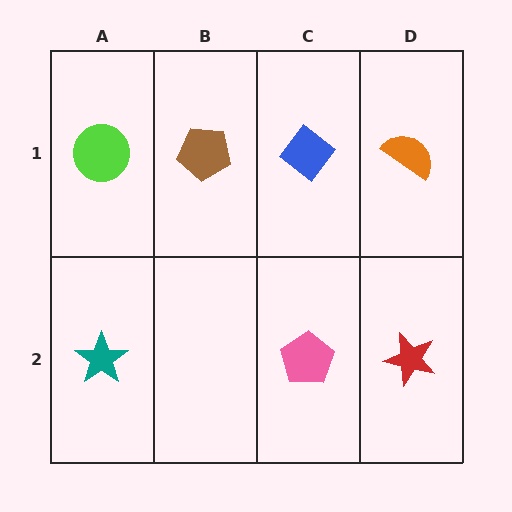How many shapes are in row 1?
4 shapes.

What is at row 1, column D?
An orange semicircle.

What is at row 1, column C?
A blue diamond.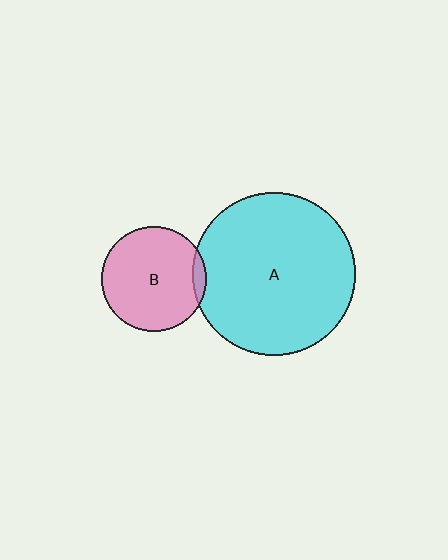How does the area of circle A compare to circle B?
Approximately 2.4 times.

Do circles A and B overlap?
Yes.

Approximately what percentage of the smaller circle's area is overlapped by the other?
Approximately 5%.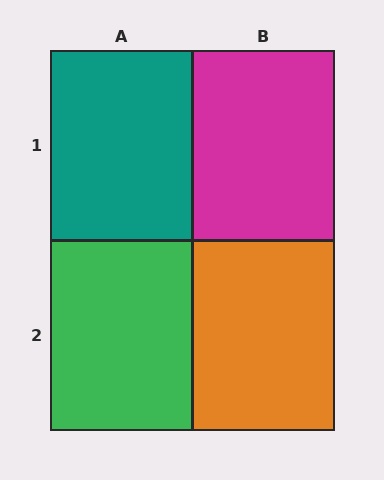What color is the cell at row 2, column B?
Orange.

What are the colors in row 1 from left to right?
Teal, magenta.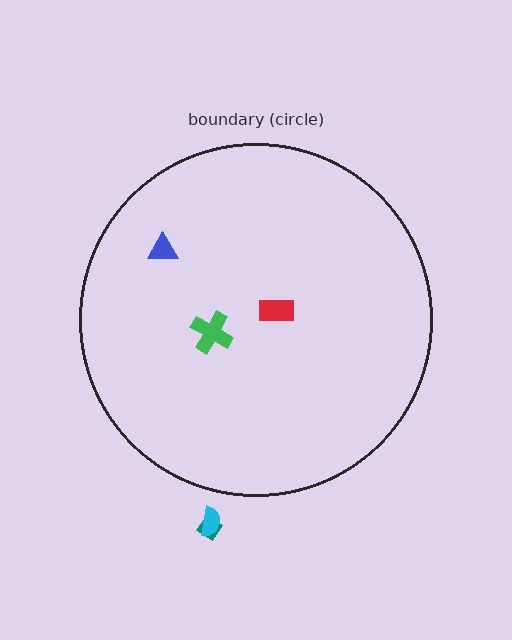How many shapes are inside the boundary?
3 inside, 2 outside.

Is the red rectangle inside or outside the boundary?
Inside.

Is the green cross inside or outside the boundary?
Inside.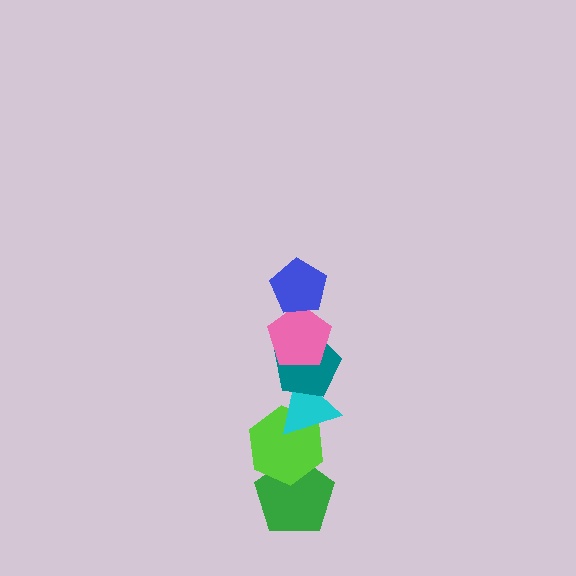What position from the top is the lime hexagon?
The lime hexagon is 5th from the top.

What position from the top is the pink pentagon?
The pink pentagon is 2nd from the top.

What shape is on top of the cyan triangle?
The teal pentagon is on top of the cyan triangle.